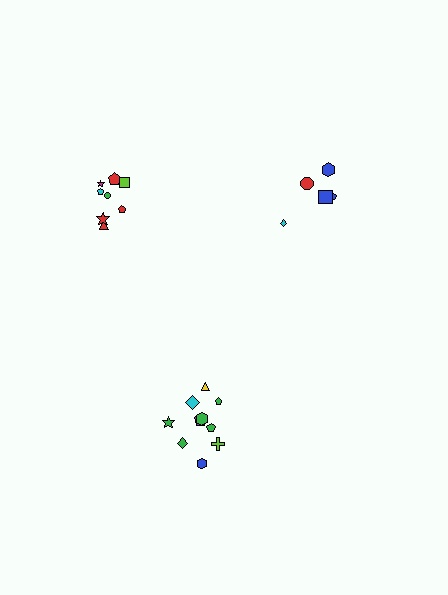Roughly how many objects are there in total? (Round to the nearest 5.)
Roughly 25 objects in total.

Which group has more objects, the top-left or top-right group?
The top-left group.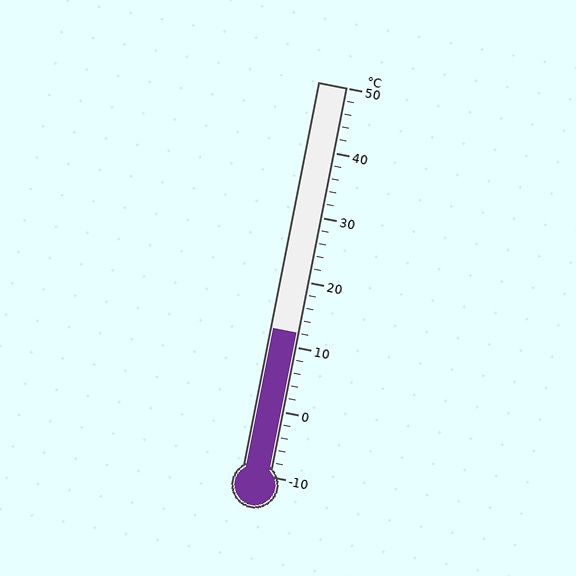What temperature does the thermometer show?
The thermometer shows approximately 12°C.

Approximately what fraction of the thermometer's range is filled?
The thermometer is filled to approximately 35% of its range.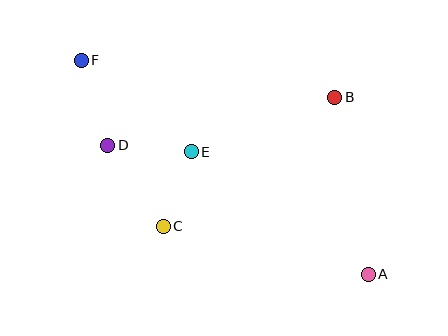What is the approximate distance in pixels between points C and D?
The distance between C and D is approximately 98 pixels.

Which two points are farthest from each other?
Points A and F are farthest from each other.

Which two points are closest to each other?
Points C and E are closest to each other.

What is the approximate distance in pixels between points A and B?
The distance between A and B is approximately 180 pixels.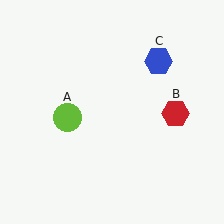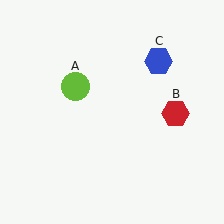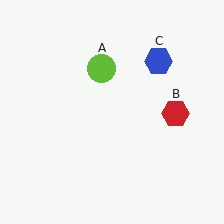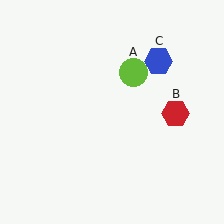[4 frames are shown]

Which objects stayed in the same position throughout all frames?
Red hexagon (object B) and blue hexagon (object C) remained stationary.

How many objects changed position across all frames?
1 object changed position: lime circle (object A).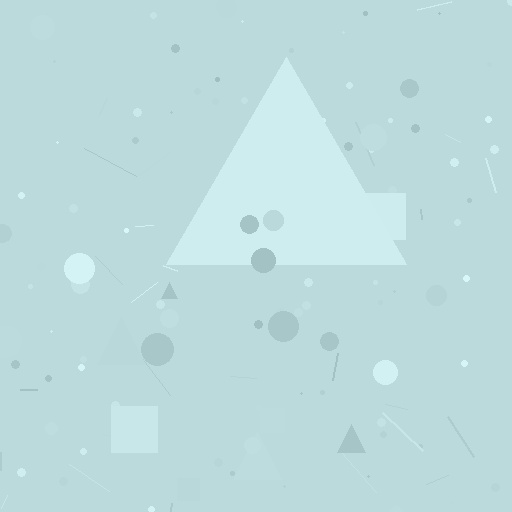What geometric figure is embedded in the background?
A triangle is embedded in the background.